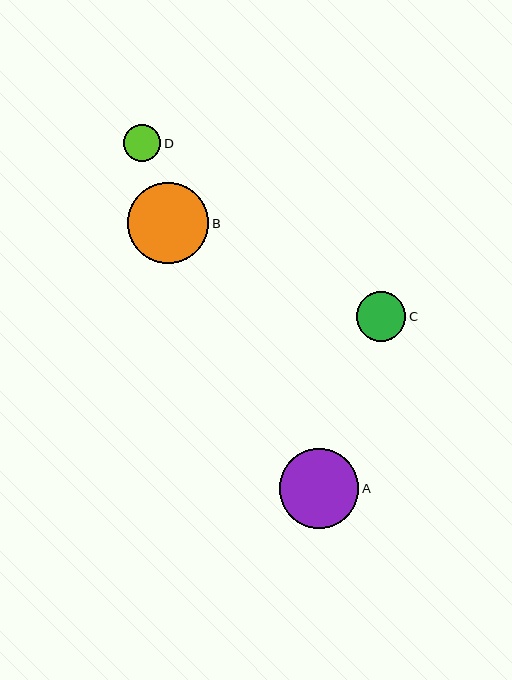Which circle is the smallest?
Circle D is the smallest with a size of approximately 37 pixels.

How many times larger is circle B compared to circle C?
Circle B is approximately 1.7 times the size of circle C.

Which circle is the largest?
Circle B is the largest with a size of approximately 81 pixels.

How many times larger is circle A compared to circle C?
Circle A is approximately 1.6 times the size of circle C.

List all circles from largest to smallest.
From largest to smallest: B, A, C, D.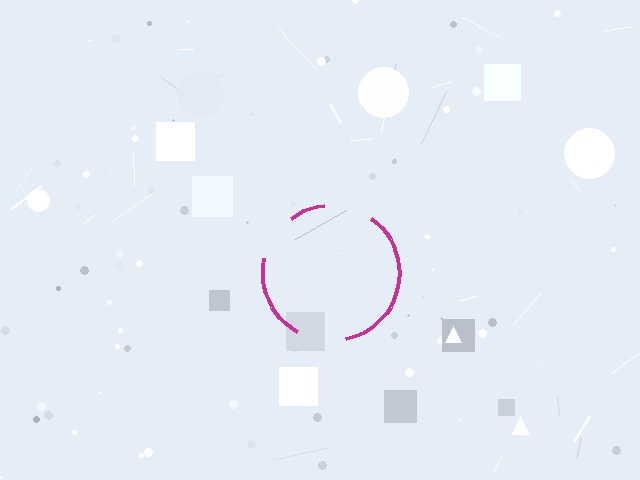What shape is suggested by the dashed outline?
The dashed outline suggests a circle.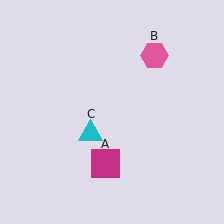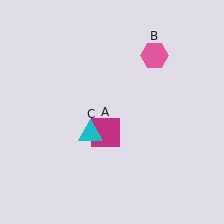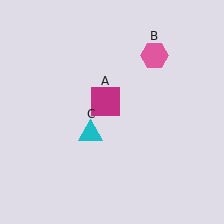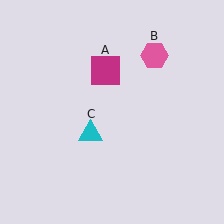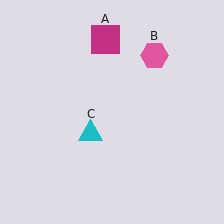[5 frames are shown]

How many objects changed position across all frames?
1 object changed position: magenta square (object A).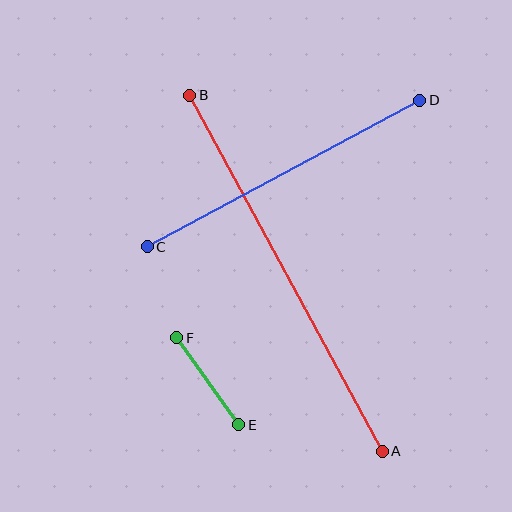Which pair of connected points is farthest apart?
Points A and B are farthest apart.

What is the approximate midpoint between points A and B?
The midpoint is at approximately (286, 273) pixels.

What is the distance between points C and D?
The distance is approximately 309 pixels.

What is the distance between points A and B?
The distance is approximately 405 pixels.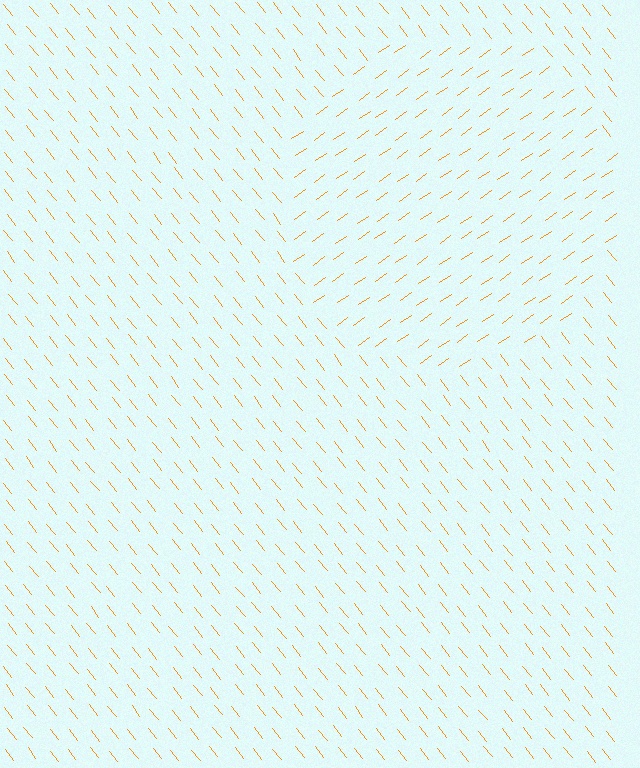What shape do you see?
I see a circle.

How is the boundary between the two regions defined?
The boundary is defined purely by a change in line orientation (approximately 86 degrees difference). All lines are the same color and thickness.